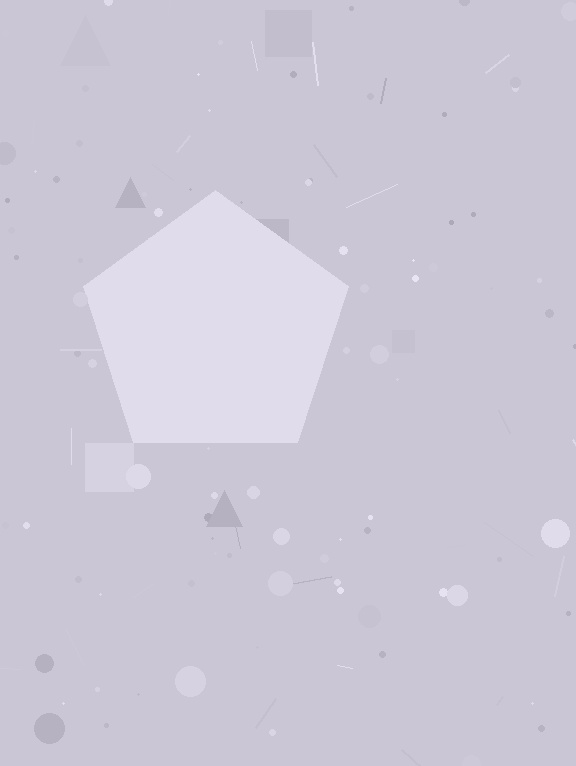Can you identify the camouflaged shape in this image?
The camouflaged shape is a pentagon.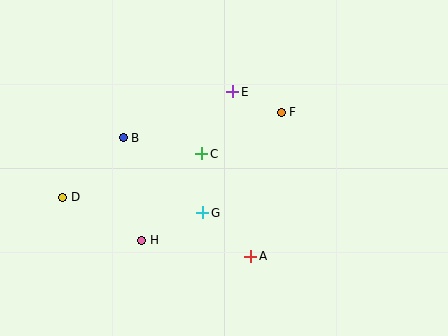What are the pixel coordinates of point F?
Point F is at (281, 112).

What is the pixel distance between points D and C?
The distance between D and C is 145 pixels.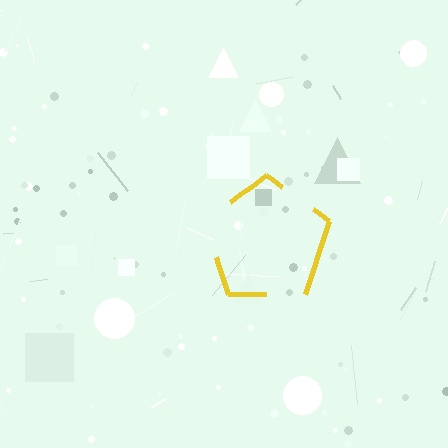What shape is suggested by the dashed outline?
The dashed outline suggests a pentagon.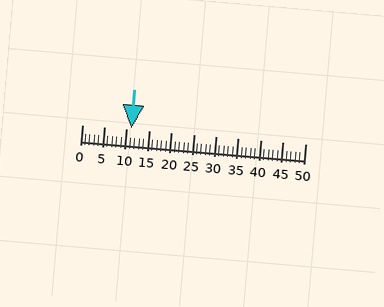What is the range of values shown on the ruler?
The ruler shows values from 0 to 50.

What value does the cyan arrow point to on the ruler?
The cyan arrow points to approximately 11.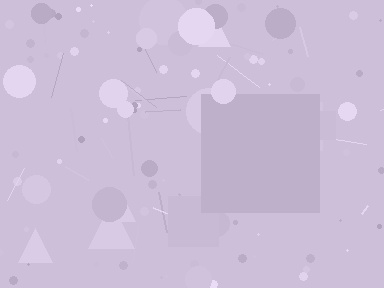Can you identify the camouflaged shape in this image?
The camouflaged shape is a square.